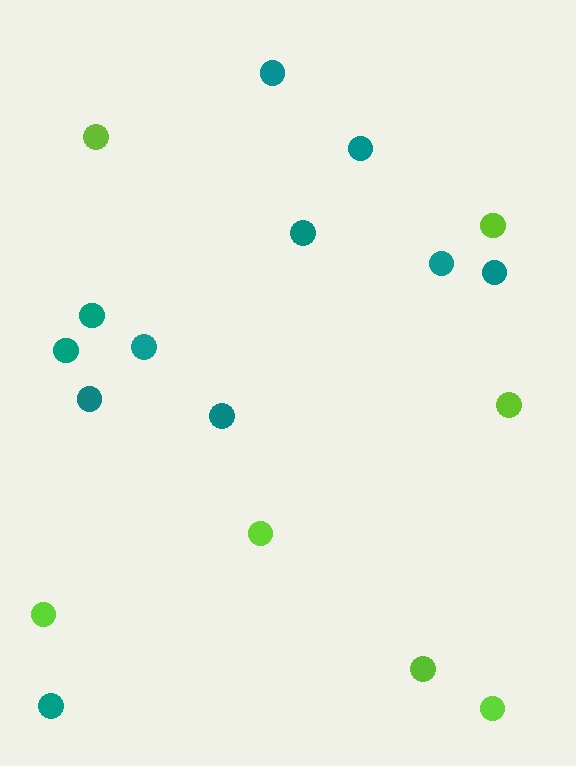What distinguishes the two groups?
There are 2 groups: one group of lime circles (7) and one group of teal circles (11).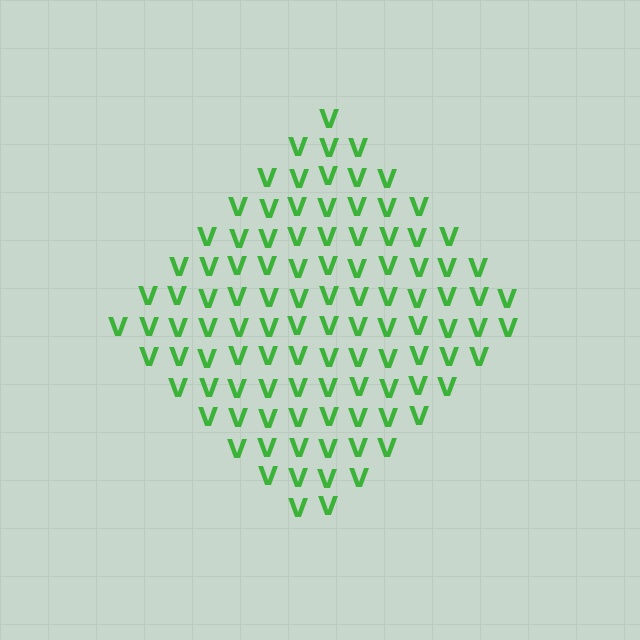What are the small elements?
The small elements are letter V's.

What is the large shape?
The large shape is a diamond.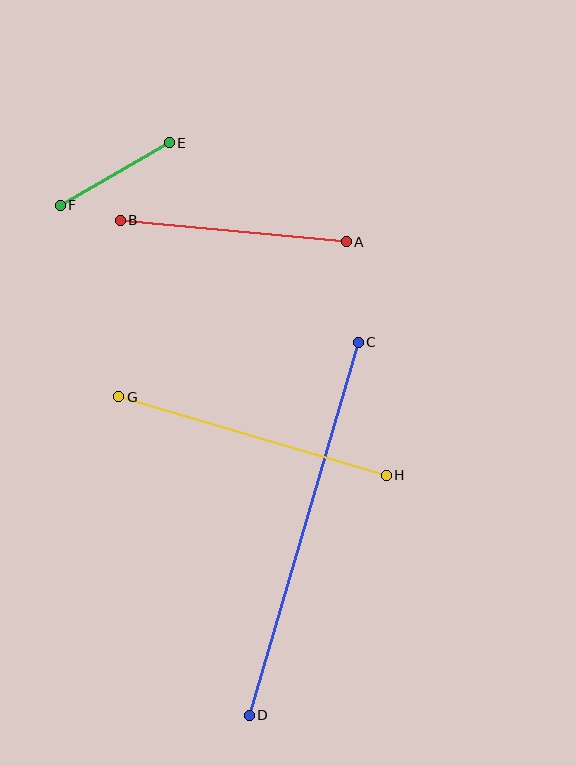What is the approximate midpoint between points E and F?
The midpoint is at approximately (115, 174) pixels.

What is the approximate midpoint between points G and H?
The midpoint is at approximately (252, 436) pixels.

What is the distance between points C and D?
The distance is approximately 389 pixels.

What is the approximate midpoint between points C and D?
The midpoint is at approximately (304, 529) pixels.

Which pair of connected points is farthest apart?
Points C and D are farthest apart.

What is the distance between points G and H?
The distance is approximately 279 pixels.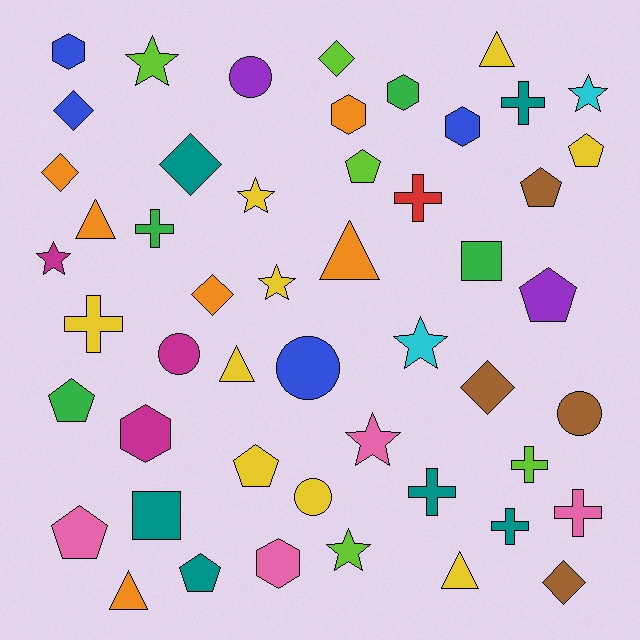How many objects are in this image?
There are 50 objects.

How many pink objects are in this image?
There are 4 pink objects.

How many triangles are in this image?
There are 6 triangles.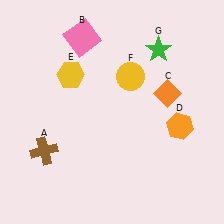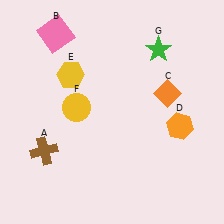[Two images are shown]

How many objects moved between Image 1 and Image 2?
2 objects moved between the two images.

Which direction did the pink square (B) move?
The pink square (B) moved left.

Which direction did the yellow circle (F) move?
The yellow circle (F) moved left.